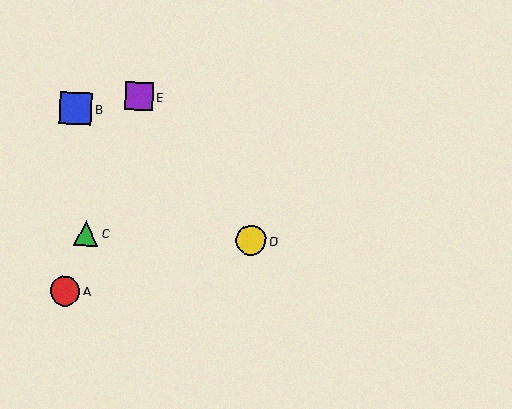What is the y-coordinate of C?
Object C is at y≈233.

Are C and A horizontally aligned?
No, C is at y≈233 and A is at y≈291.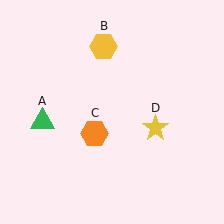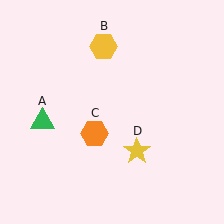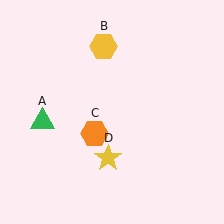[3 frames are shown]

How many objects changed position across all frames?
1 object changed position: yellow star (object D).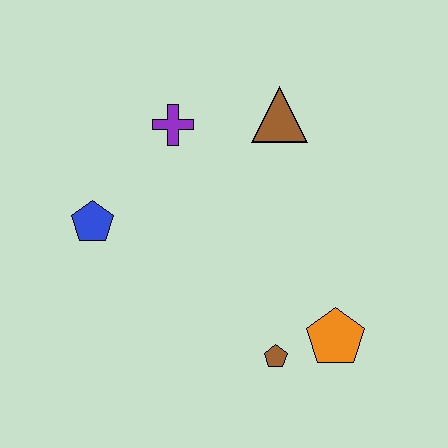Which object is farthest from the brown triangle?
The brown pentagon is farthest from the brown triangle.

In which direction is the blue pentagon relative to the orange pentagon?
The blue pentagon is to the left of the orange pentagon.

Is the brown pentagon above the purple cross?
No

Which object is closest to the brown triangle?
The purple cross is closest to the brown triangle.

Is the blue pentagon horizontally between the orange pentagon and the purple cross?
No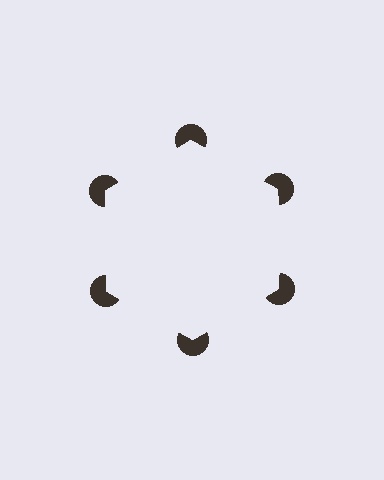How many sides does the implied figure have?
6 sides.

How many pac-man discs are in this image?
There are 6 — one at each vertex of the illusory hexagon.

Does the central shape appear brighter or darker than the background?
It typically appears slightly brighter than the background, even though no actual brightness change is drawn.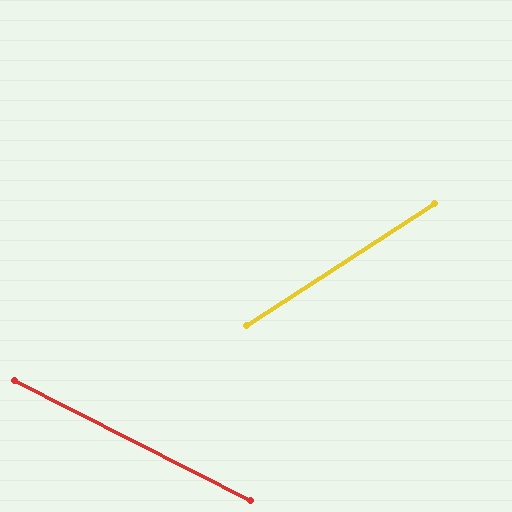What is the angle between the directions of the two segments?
Approximately 60 degrees.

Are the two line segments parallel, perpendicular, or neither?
Neither parallel nor perpendicular — they differ by about 60°.